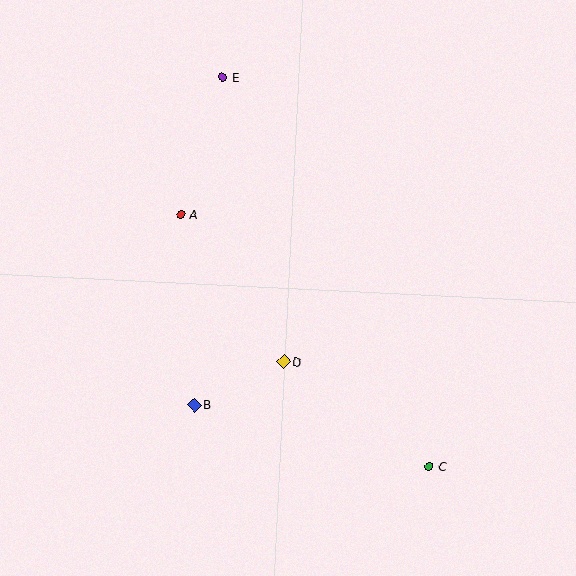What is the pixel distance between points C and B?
The distance between C and B is 243 pixels.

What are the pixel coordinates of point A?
Point A is at (181, 215).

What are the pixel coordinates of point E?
Point E is at (223, 78).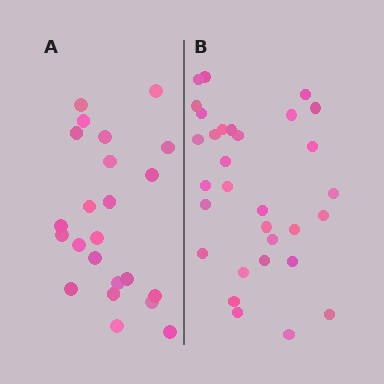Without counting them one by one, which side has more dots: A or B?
Region B (the right region) has more dots.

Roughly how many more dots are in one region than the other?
Region B has roughly 8 or so more dots than region A.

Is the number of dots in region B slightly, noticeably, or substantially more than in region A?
Region B has noticeably more, but not dramatically so. The ratio is roughly 1.3 to 1.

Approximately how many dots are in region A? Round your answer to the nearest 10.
About 20 dots. (The exact count is 23, which rounds to 20.)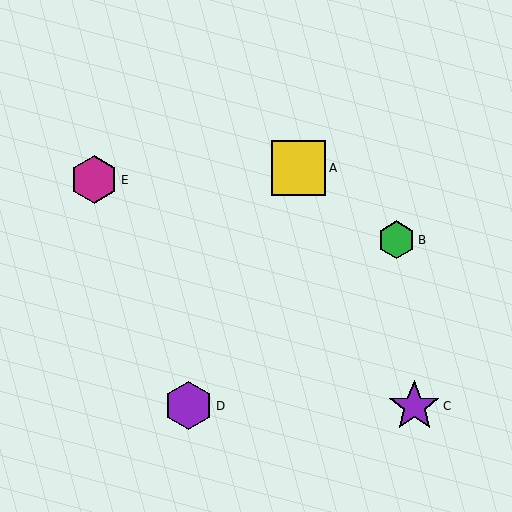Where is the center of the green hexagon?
The center of the green hexagon is at (397, 240).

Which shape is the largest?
The yellow square (labeled A) is the largest.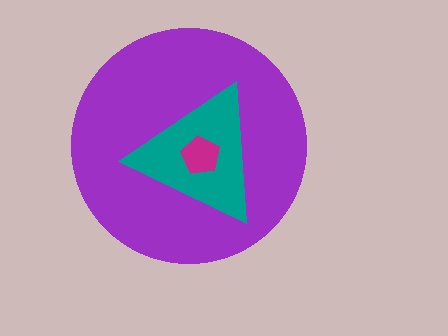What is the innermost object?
The magenta pentagon.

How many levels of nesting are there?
3.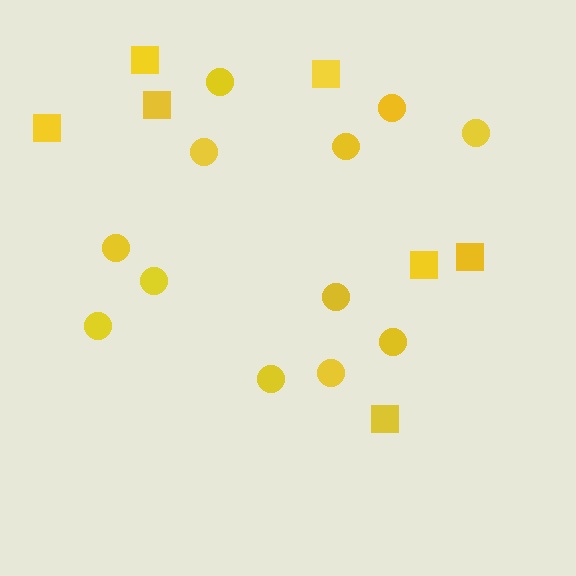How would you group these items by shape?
There are 2 groups: one group of squares (7) and one group of circles (12).